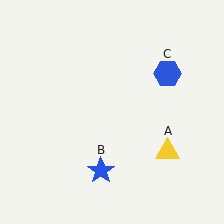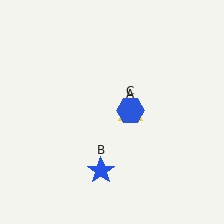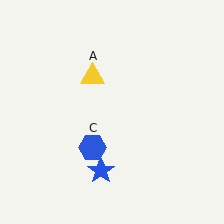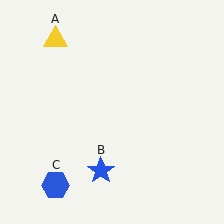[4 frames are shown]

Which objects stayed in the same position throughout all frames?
Blue star (object B) remained stationary.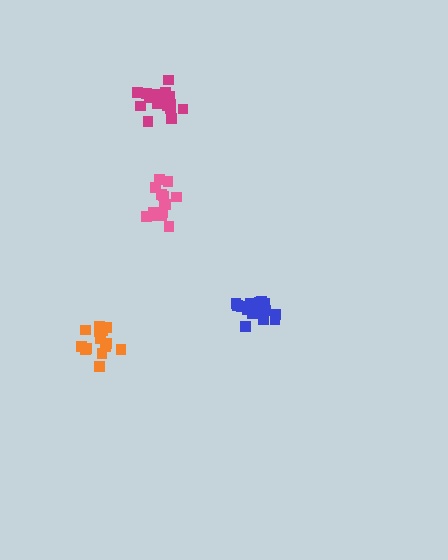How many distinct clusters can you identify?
There are 4 distinct clusters.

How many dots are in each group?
Group 1: 19 dots, Group 2: 15 dots, Group 3: 16 dots, Group 4: 19 dots (69 total).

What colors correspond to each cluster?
The clusters are colored: magenta, orange, pink, blue.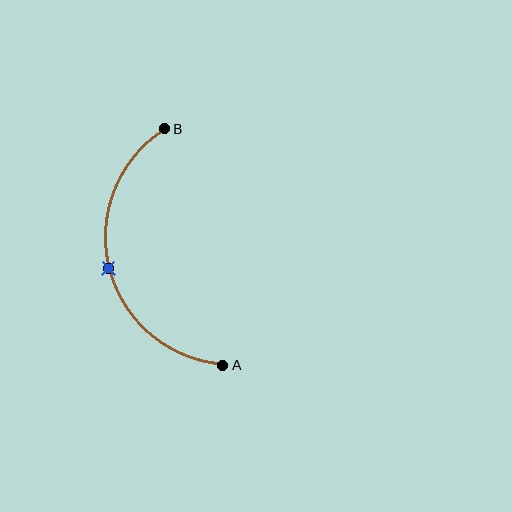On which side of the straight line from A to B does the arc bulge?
The arc bulges to the left of the straight line connecting A and B.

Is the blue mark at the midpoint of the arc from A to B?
Yes. The blue mark lies on the arc at equal arc-length from both A and B — it is the arc midpoint.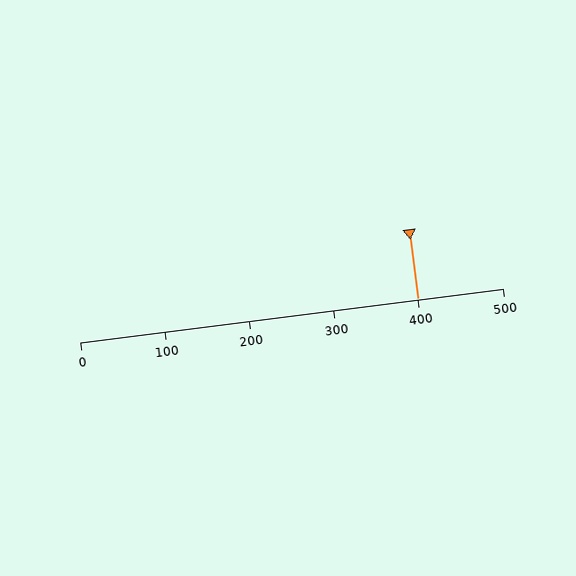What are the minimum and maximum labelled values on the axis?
The axis runs from 0 to 500.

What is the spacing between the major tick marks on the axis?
The major ticks are spaced 100 apart.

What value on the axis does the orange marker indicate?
The marker indicates approximately 400.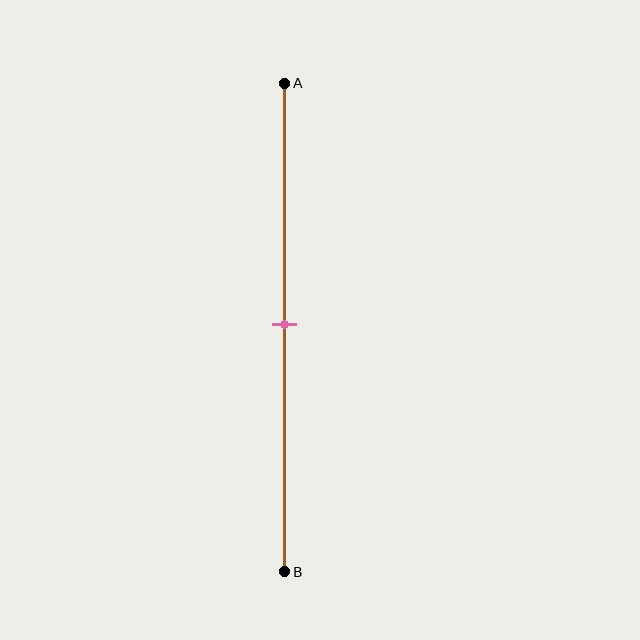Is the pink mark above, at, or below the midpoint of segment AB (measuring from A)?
The pink mark is approximately at the midpoint of segment AB.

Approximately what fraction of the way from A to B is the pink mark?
The pink mark is approximately 50% of the way from A to B.